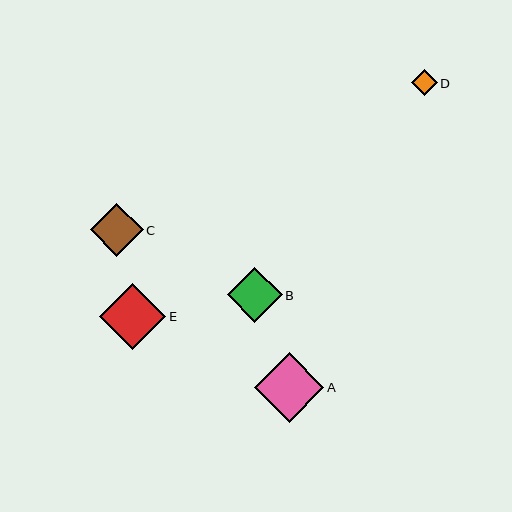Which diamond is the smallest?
Diamond D is the smallest with a size of approximately 26 pixels.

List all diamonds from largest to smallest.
From largest to smallest: A, E, B, C, D.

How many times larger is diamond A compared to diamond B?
Diamond A is approximately 1.3 times the size of diamond B.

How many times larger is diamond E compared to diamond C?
Diamond E is approximately 1.2 times the size of diamond C.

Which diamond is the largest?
Diamond A is the largest with a size of approximately 70 pixels.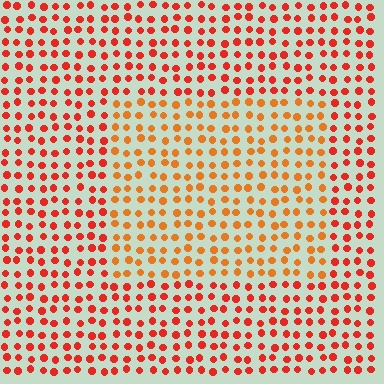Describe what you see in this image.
The image is filled with small red elements in a uniform arrangement. A rectangle-shaped region is visible where the elements are tinted to a slightly different hue, forming a subtle color boundary.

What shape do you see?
I see a rectangle.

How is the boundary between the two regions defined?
The boundary is defined purely by a slight shift in hue (about 26 degrees). Spacing, size, and orientation are identical on both sides.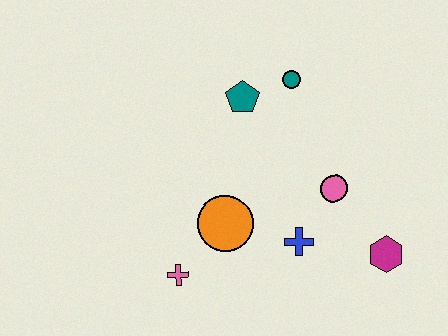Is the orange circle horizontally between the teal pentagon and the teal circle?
No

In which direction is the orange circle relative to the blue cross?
The orange circle is to the left of the blue cross.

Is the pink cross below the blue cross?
Yes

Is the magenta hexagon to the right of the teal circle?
Yes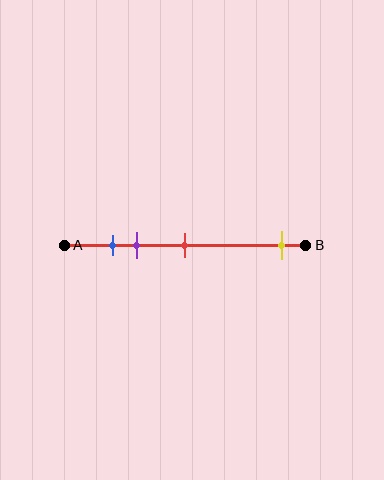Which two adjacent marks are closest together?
The blue and purple marks are the closest adjacent pair.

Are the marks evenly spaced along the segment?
No, the marks are not evenly spaced.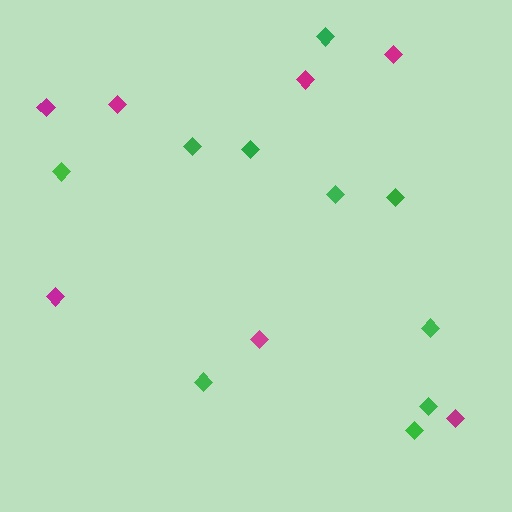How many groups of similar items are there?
There are 2 groups: one group of green diamonds (10) and one group of magenta diamonds (7).